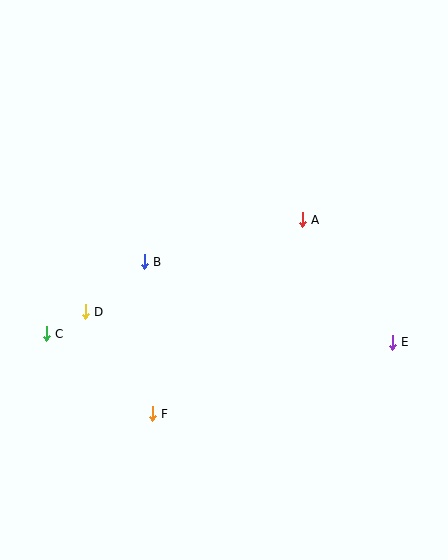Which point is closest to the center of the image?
Point B at (144, 262) is closest to the center.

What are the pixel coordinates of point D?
Point D is at (85, 312).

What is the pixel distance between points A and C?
The distance between A and C is 281 pixels.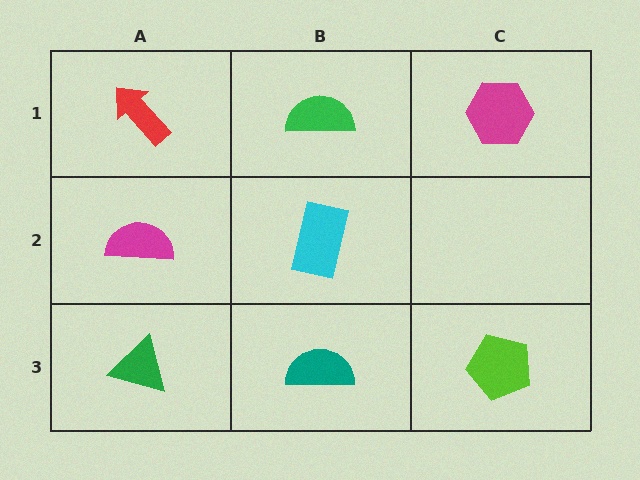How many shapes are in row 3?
3 shapes.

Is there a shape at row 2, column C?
No, that cell is empty.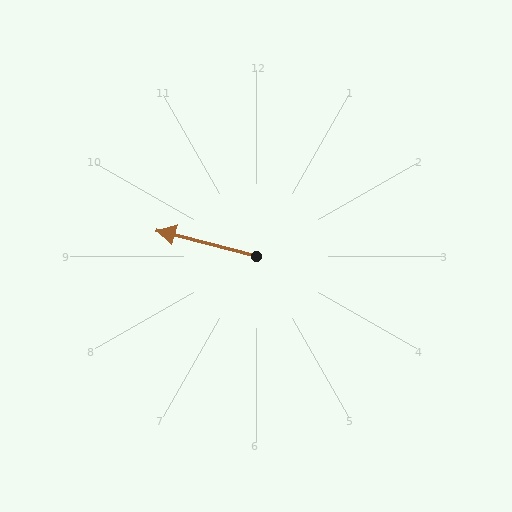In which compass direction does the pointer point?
West.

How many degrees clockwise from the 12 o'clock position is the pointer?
Approximately 285 degrees.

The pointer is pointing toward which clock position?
Roughly 9 o'clock.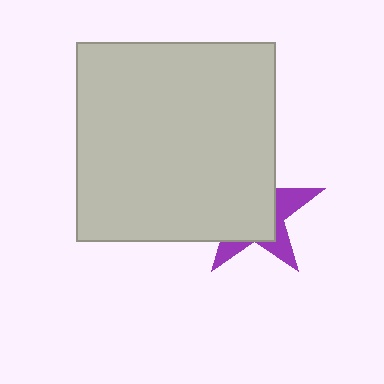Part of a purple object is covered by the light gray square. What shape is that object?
It is a star.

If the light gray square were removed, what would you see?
You would see the complete purple star.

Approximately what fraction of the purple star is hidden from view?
Roughly 65% of the purple star is hidden behind the light gray square.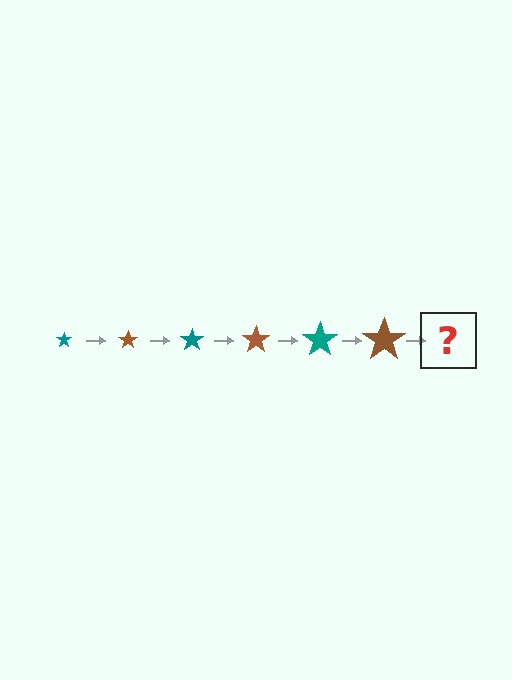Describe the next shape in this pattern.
It should be a teal star, larger than the previous one.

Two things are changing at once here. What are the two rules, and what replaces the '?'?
The two rules are that the star grows larger each step and the color cycles through teal and brown. The '?' should be a teal star, larger than the previous one.